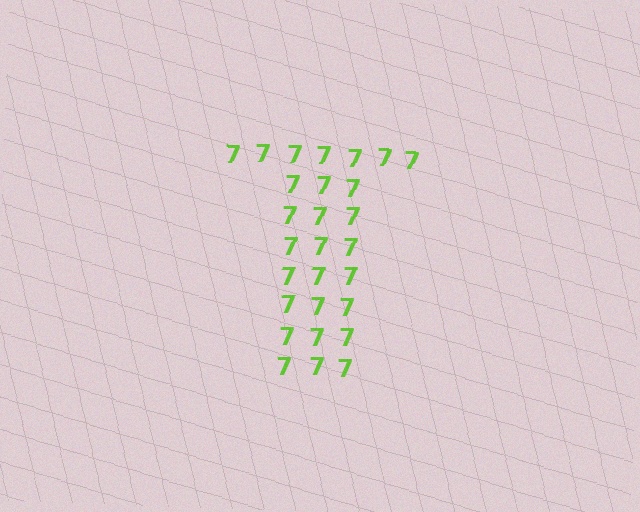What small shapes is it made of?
It is made of small digit 7's.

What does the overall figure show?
The overall figure shows the letter T.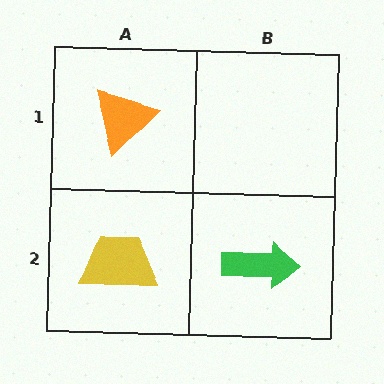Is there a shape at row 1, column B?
No, that cell is empty.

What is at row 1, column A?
An orange triangle.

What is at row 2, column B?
A green arrow.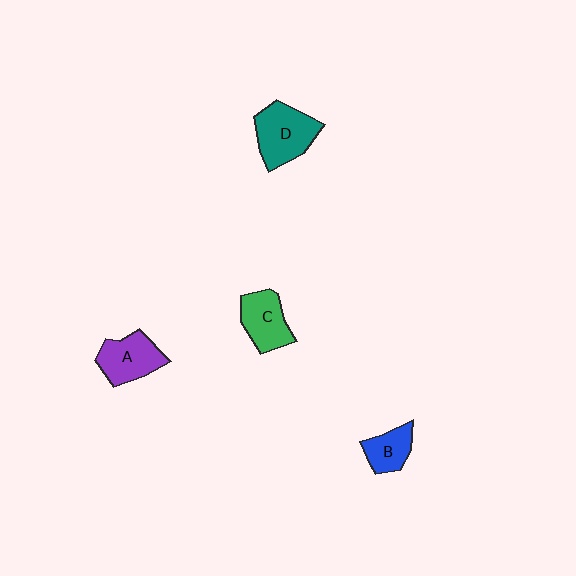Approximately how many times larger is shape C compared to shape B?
Approximately 1.4 times.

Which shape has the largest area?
Shape D (teal).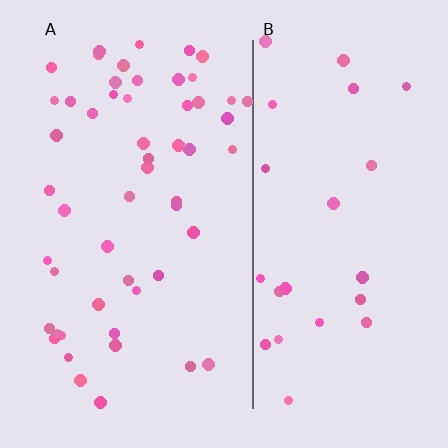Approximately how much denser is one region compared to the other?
Approximately 2.1× — region A over region B.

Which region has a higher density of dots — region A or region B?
A (the left).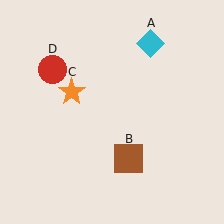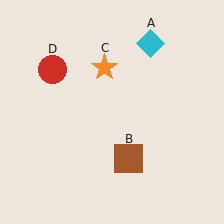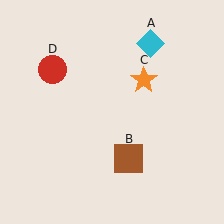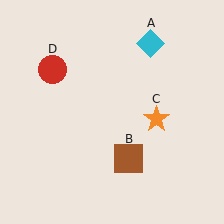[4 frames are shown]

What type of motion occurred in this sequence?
The orange star (object C) rotated clockwise around the center of the scene.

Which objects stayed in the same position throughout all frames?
Cyan diamond (object A) and brown square (object B) and red circle (object D) remained stationary.